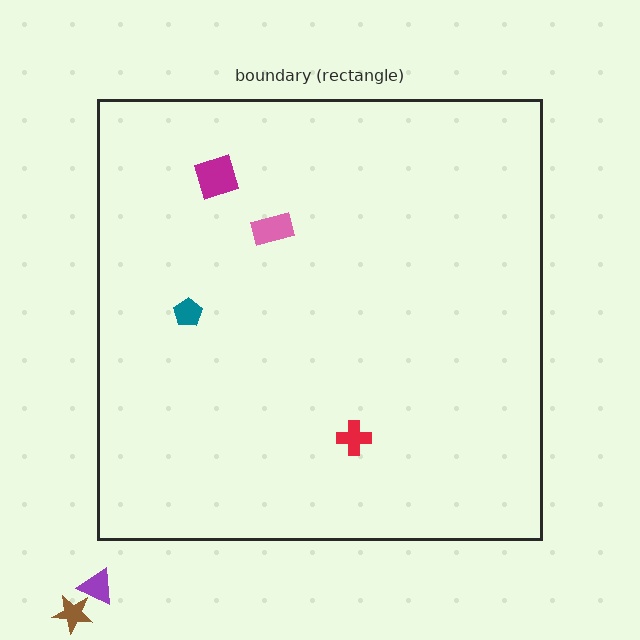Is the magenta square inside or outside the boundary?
Inside.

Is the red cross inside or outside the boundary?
Inside.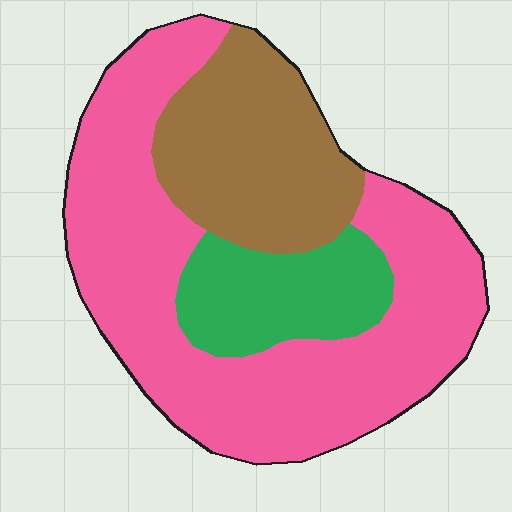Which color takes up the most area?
Pink, at roughly 60%.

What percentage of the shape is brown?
Brown covers 25% of the shape.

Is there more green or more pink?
Pink.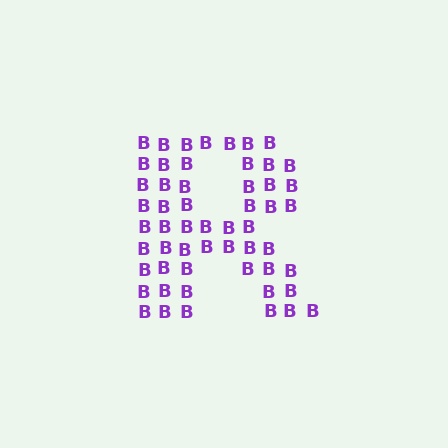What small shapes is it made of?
It is made of small letter B's.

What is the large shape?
The large shape is the letter R.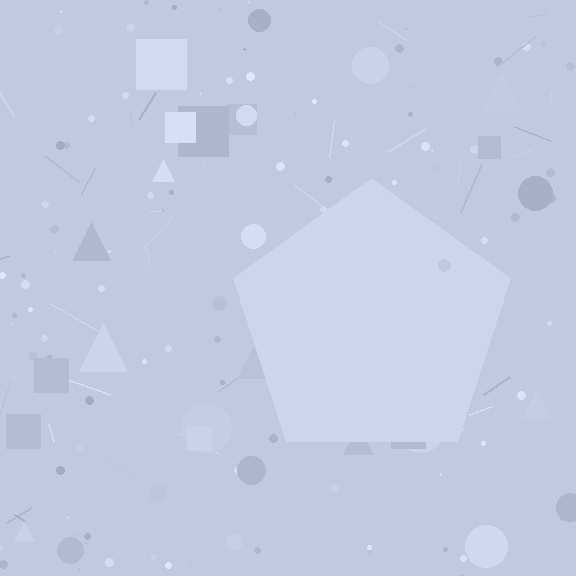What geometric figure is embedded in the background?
A pentagon is embedded in the background.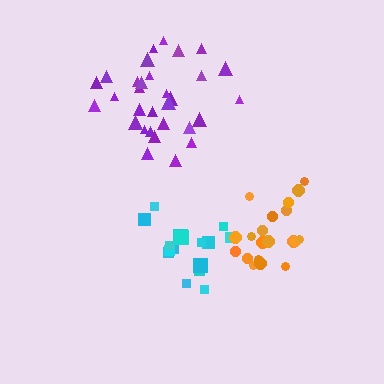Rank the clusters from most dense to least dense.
cyan, purple, orange.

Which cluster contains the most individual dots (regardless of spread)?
Purple (31).